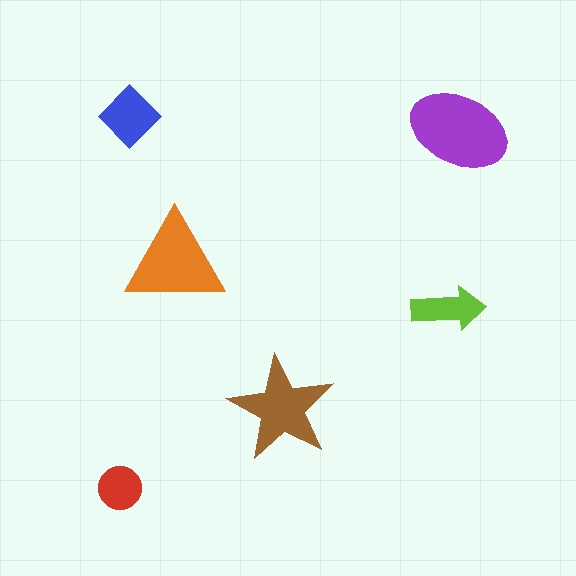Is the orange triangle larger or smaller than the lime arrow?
Larger.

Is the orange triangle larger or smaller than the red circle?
Larger.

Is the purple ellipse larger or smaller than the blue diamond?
Larger.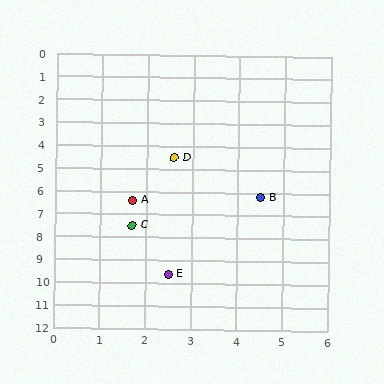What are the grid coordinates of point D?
Point D is at approximately (2.6, 4.5).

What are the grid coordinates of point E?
Point E is at approximately (2.5, 9.6).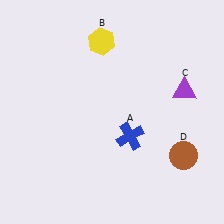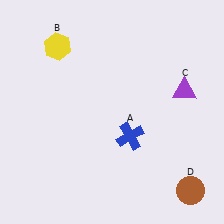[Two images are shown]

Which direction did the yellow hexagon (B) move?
The yellow hexagon (B) moved left.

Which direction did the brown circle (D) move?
The brown circle (D) moved down.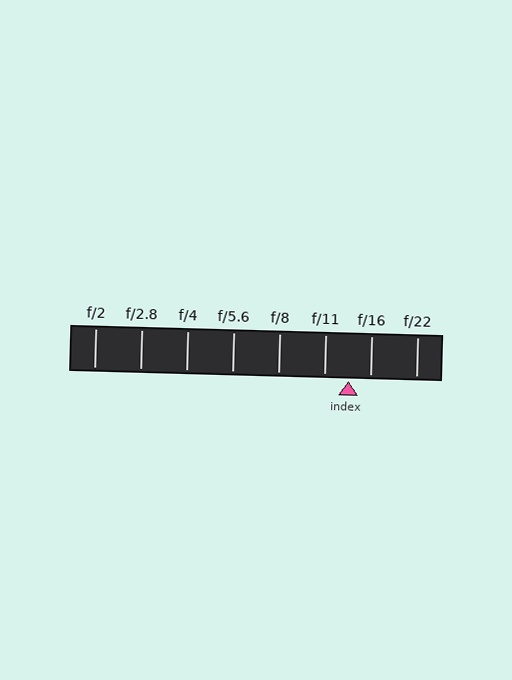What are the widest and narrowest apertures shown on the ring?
The widest aperture shown is f/2 and the narrowest is f/22.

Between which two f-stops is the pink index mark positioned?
The index mark is between f/11 and f/16.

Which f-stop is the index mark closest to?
The index mark is closest to f/16.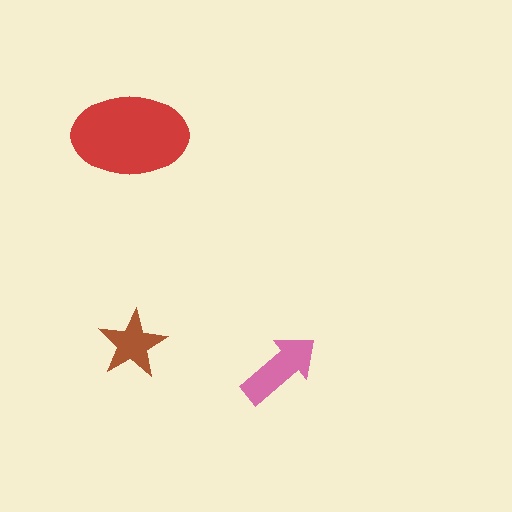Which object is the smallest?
The brown star.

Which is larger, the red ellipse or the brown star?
The red ellipse.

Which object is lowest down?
The pink arrow is bottommost.